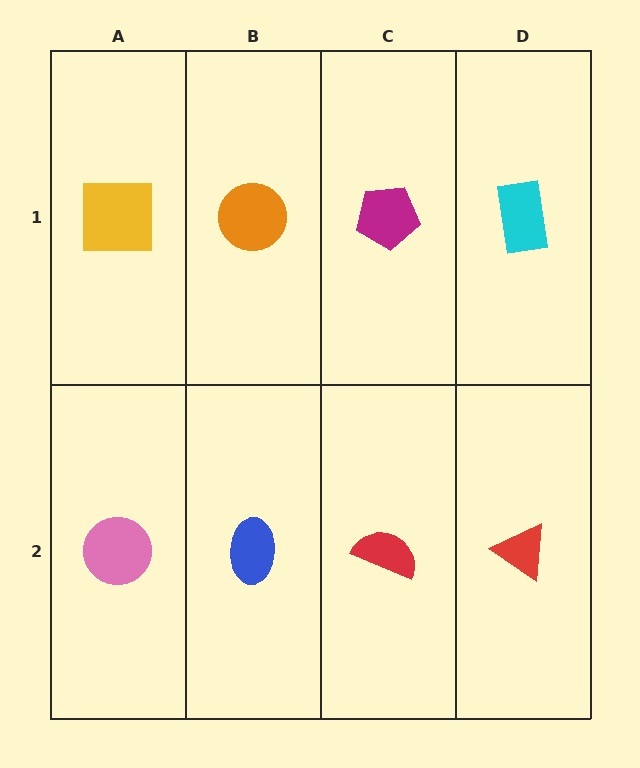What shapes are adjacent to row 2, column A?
A yellow square (row 1, column A), a blue ellipse (row 2, column B).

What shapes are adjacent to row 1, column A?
A pink circle (row 2, column A), an orange circle (row 1, column B).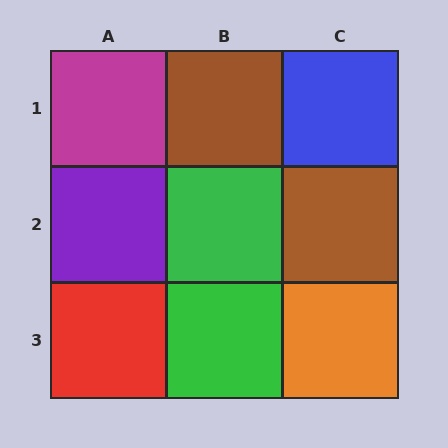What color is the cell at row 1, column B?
Brown.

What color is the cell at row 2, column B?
Green.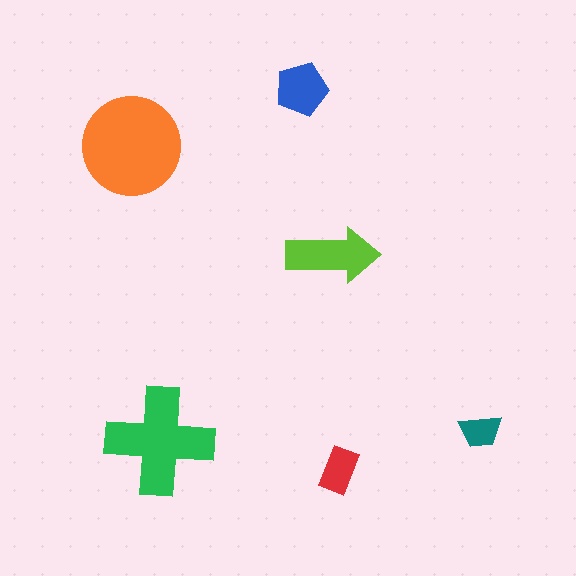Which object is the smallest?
The teal trapezoid.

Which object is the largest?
The orange circle.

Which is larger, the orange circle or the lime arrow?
The orange circle.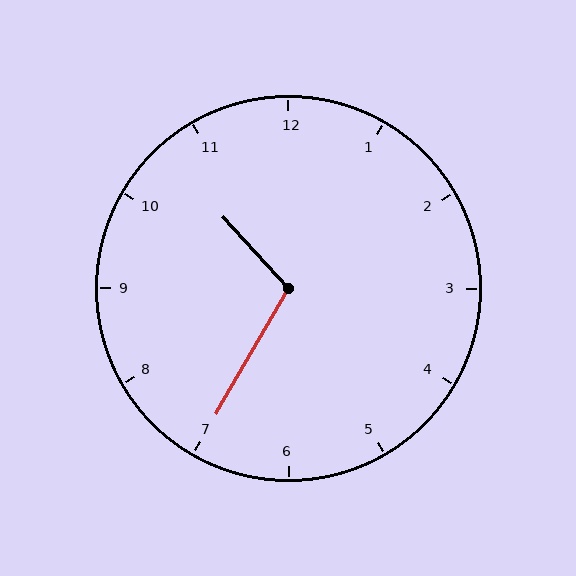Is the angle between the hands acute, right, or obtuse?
It is obtuse.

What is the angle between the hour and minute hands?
Approximately 108 degrees.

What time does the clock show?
10:35.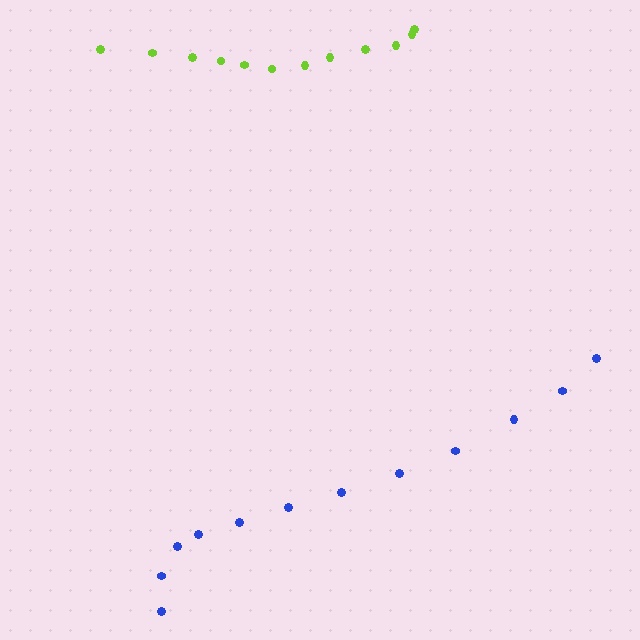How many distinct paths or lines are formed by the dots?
There are 2 distinct paths.